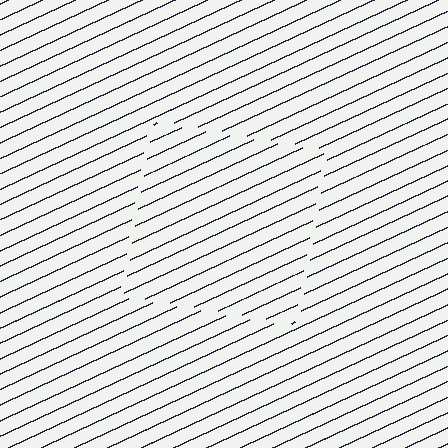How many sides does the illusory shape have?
4 sides — the line-ends trace a square.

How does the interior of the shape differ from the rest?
The interior of the shape contains the same grating, shifted by half a period — the contour is defined by the phase discontinuity where line-ends from the inner and outer gratings abut.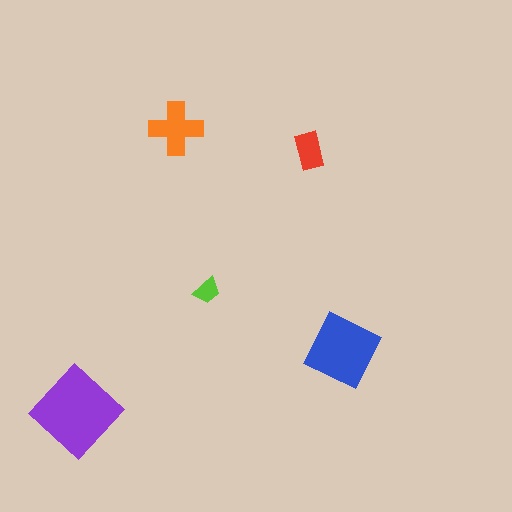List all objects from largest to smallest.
The purple diamond, the blue square, the orange cross, the red rectangle, the lime trapezoid.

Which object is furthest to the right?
The blue square is rightmost.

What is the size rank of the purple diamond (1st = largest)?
1st.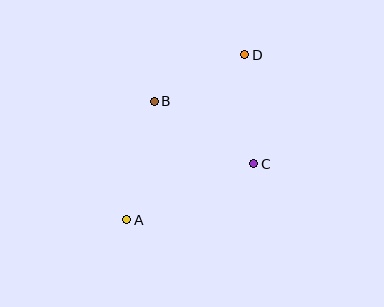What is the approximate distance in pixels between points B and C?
The distance between B and C is approximately 118 pixels.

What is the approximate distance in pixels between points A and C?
The distance between A and C is approximately 139 pixels.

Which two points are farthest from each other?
Points A and D are farthest from each other.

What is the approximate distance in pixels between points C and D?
The distance between C and D is approximately 109 pixels.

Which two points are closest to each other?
Points B and D are closest to each other.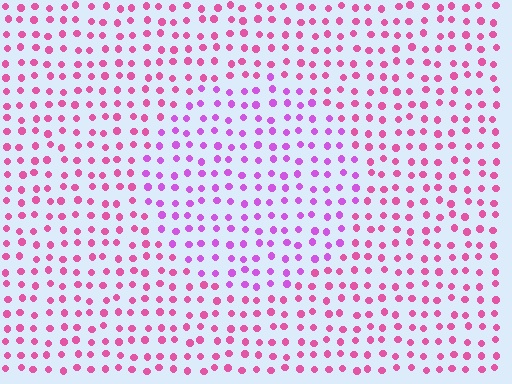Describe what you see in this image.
The image is filled with small pink elements in a uniform arrangement. A circle-shaped region is visible where the elements are tinted to a slightly different hue, forming a subtle color boundary.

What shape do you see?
I see a circle.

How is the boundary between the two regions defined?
The boundary is defined purely by a slight shift in hue (about 34 degrees). Spacing, size, and orientation are identical on both sides.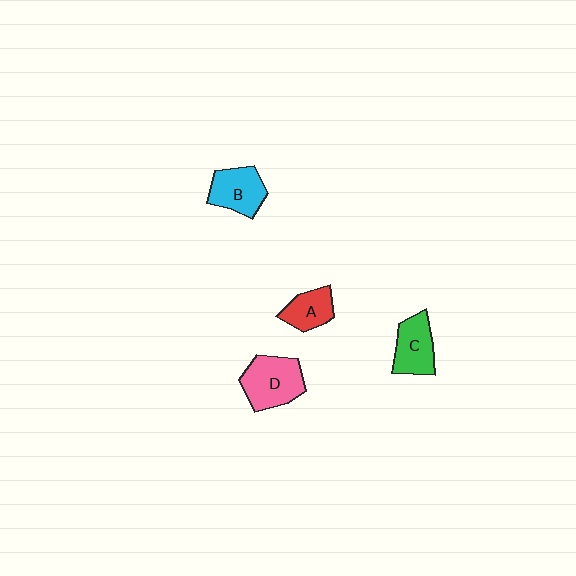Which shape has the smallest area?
Shape A (red).